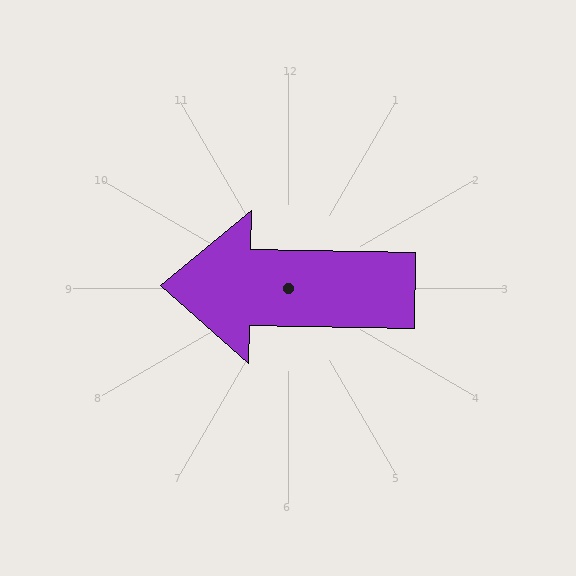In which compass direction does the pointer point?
West.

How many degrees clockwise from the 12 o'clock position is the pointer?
Approximately 271 degrees.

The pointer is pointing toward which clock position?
Roughly 9 o'clock.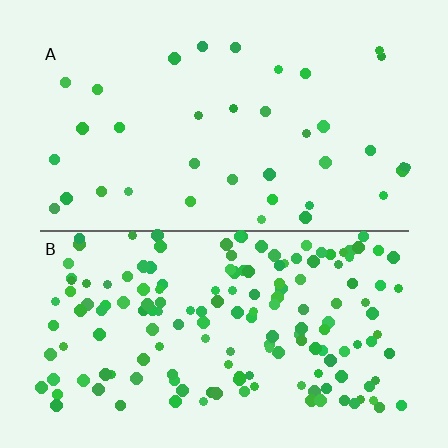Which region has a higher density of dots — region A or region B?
B (the bottom).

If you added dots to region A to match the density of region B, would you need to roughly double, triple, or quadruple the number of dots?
Approximately quadruple.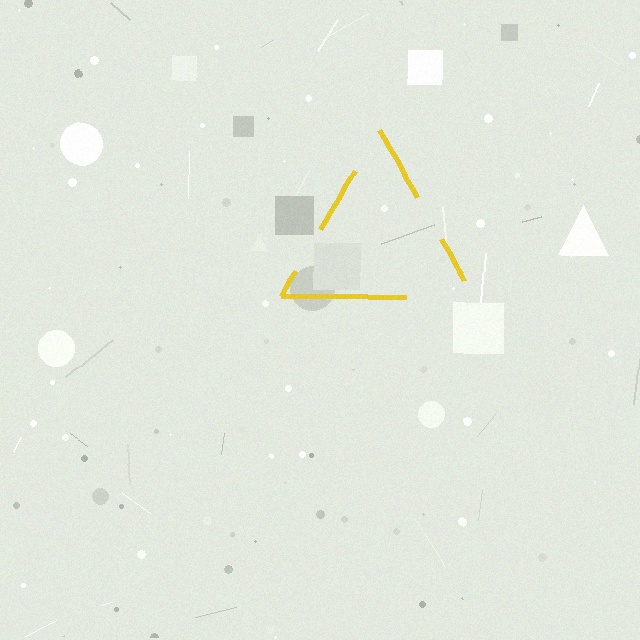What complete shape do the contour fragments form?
The contour fragments form a triangle.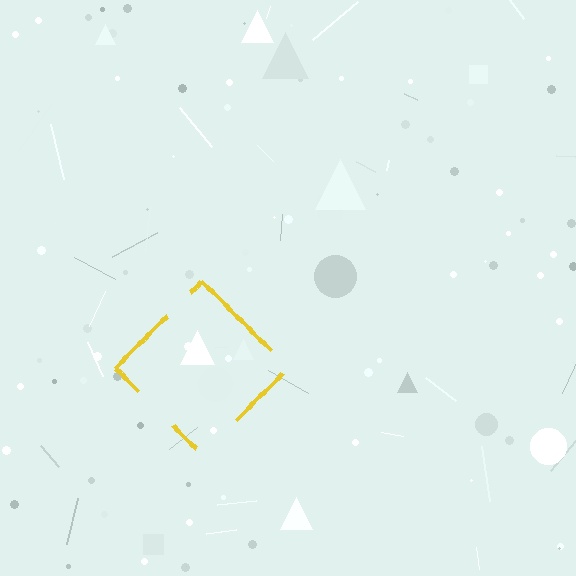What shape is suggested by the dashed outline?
The dashed outline suggests a diamond.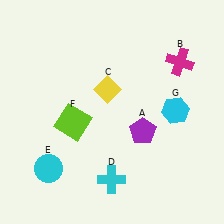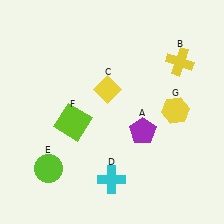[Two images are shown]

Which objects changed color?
B changed from magenta to yellow. E changed from cyan to lime. G changed from cyan to yellow.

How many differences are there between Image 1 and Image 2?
There are 3 differences between the two images.